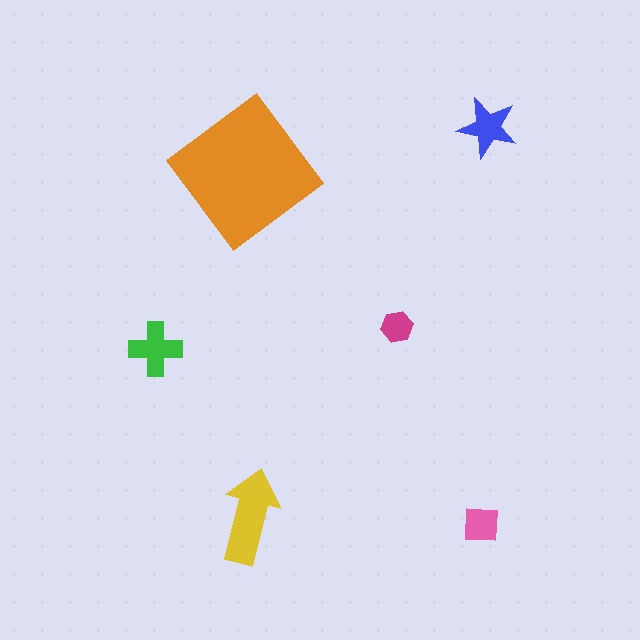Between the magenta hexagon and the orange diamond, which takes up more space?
The orange diamond.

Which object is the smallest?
The magenta hexagon.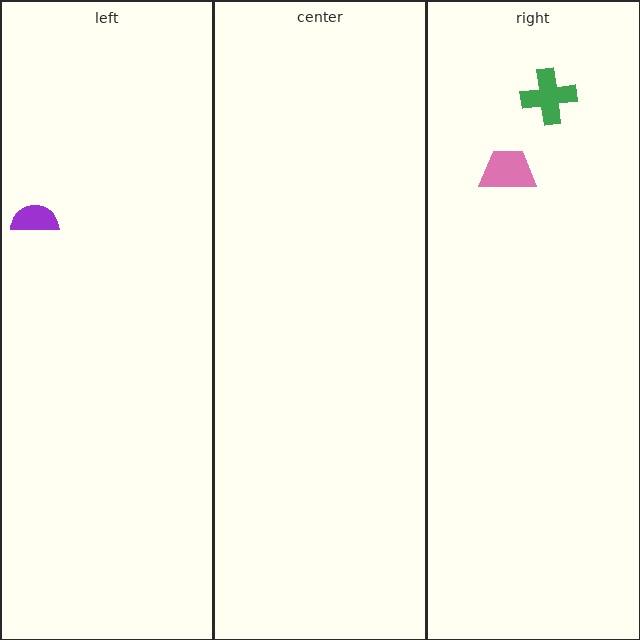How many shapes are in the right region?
2.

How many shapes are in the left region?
1.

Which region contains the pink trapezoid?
The right region.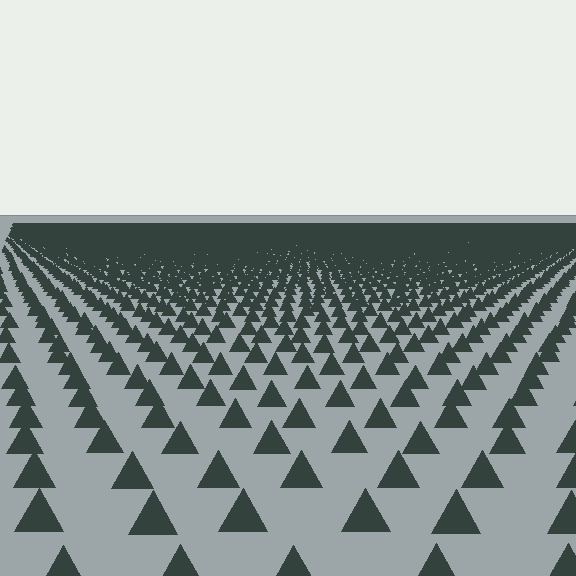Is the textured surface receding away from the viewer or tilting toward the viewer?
The surface is receding away from the viewer. Texture elements get smaller and denser toward the top.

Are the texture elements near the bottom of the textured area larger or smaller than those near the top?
Larger. Near the bottom, elements are closer to the viewer and appear at a bigger on-screen size.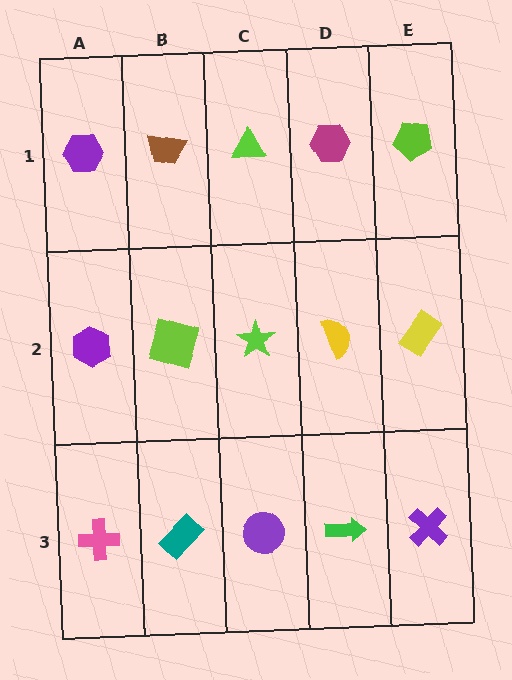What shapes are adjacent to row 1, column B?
A lime square (row 2, column B), a purple hexagon (row 1, column A), a lime triangle (row 1, column C).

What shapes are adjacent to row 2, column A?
A purple hexagon (row 1, column A), a pink cross (row 3, column A), a lime square (row 2, column B).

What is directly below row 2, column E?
A purple cross.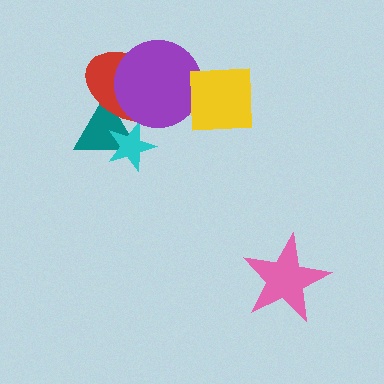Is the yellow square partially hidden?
No, no other shape covers it.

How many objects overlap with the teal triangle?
3 objects overlap with the teal triangle.